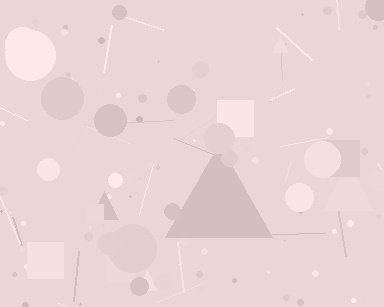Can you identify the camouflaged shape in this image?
The camouflaged shape is a triangle.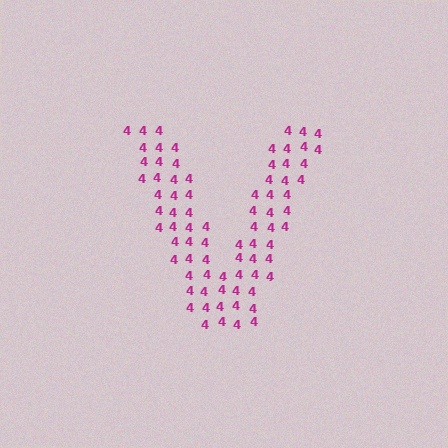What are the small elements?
The small elements are digit 4's.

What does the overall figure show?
The overall figure shows the letter V.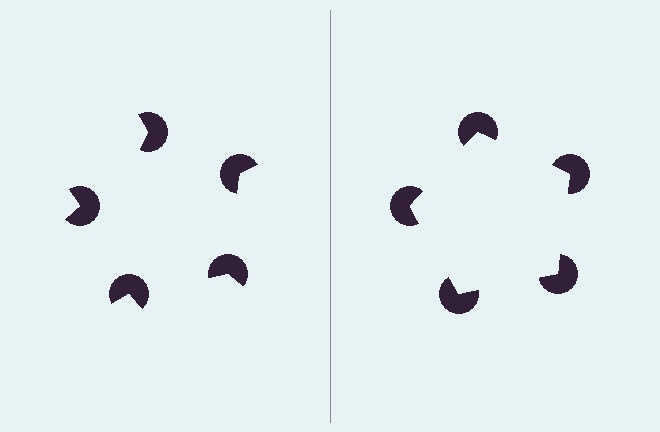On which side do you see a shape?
An illusory pentagon appears on the right side. On the left side the wedge cuts are rotated, so no coherent shape forms.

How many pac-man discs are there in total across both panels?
10 — 5 on each side.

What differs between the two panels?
The pac-man discs are positioned identically on both sides; only the wedge orientations differ. On the right they align to a pentagon; on the left they are misaligned.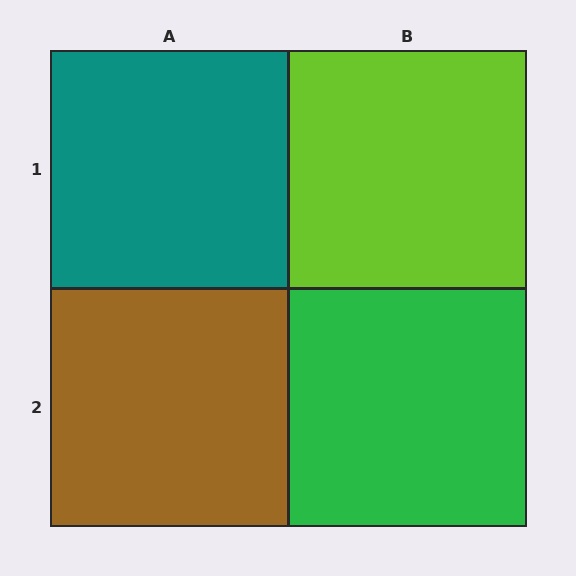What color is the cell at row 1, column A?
Teal.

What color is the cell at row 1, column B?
Lime.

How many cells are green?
1 cell is green.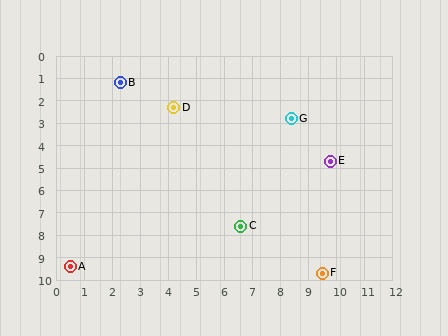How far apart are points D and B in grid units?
Points D and B are about 2.2 grid units apart.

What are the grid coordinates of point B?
Point B is at approximately (2.3, 1.2).